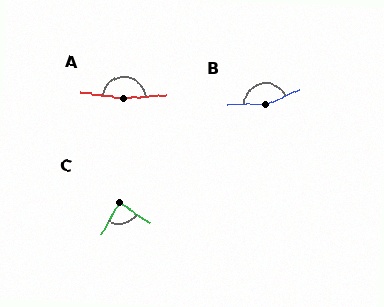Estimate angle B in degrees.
Approximately 155 degrees.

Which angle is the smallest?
C, at approximately 86 degrees.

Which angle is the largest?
A, at approximately 167 degrees.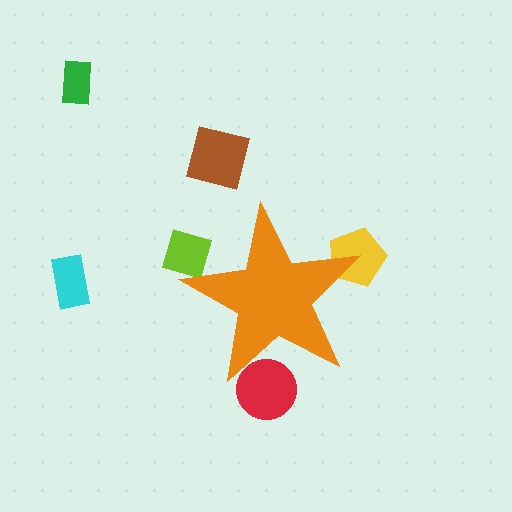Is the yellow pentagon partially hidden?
Yes, the yellow pentagon is partially hidden behind the orange star.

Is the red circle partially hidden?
Yes, the red circle is partially hidden behind the orange star.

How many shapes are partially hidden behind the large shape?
3 shapes are partially hidden.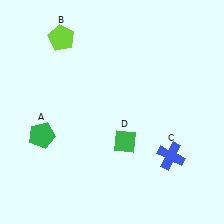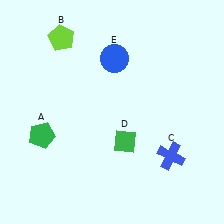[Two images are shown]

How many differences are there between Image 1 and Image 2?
There is 1 difference between the two images.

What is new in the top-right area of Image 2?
A blue circle (E) was added in the top-right area of Image 2.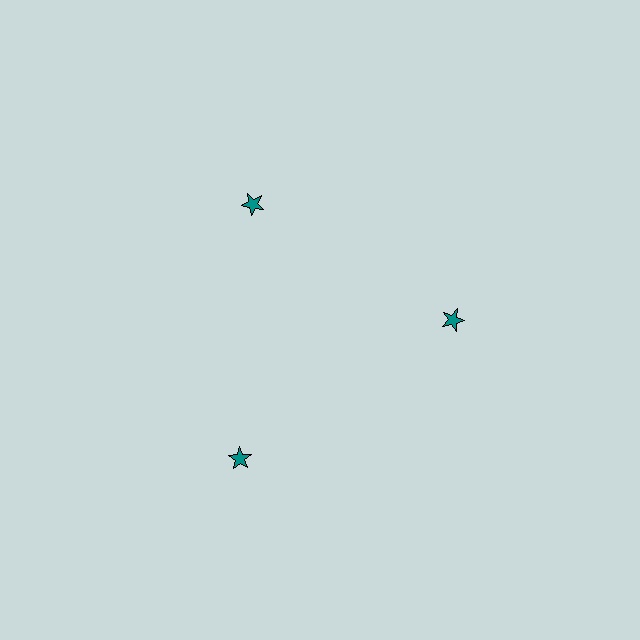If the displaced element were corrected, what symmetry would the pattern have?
It would have 3-fold rotational symmetry — the pattern would map onto itself every 120 degrees.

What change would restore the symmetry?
The symmetry would be restored by moving it inward, back onto the ring so that all 3 stars sit at equal angles and equal distance from the center.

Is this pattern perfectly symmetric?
No. The 3 teal stars are arranged in a ring, but one element near the 7 o'clock position is pushed outward from the center, breaking the 3-fold rotational symmetry.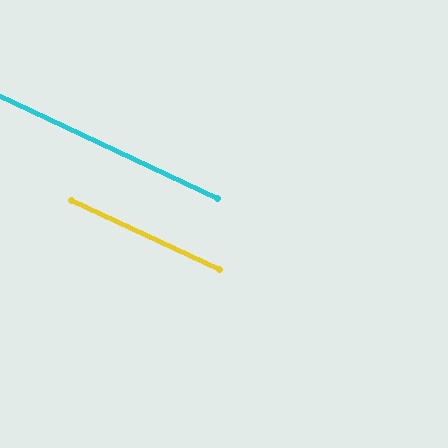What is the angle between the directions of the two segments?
Approximately 0 degrees.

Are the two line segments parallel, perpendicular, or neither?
Parallel — their directions differ by only 0.2°.